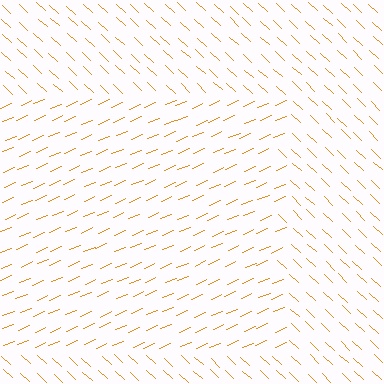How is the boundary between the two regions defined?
The boundary is defined purely by a change in line orientation (approximately 66 degrees difference). All lines are the same color and thickness.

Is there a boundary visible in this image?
Yes, there is a texture boundary formed by a change in line orientation.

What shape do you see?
I see a rectangle.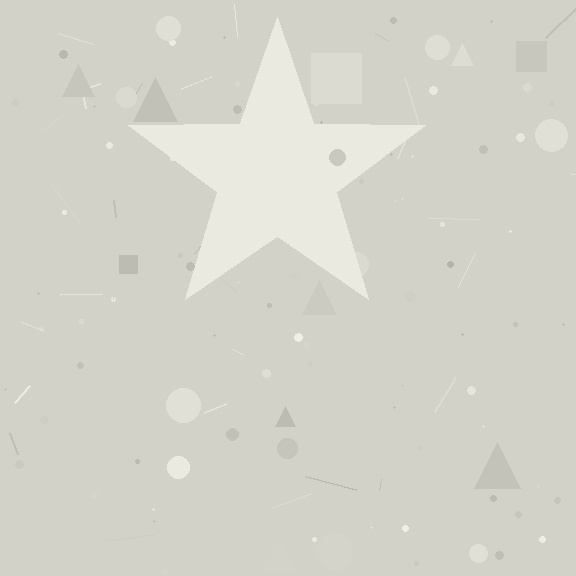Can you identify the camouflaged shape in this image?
The camouflaged shape is a star.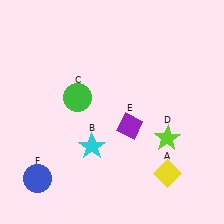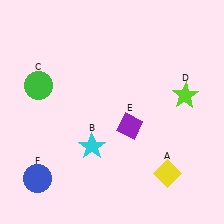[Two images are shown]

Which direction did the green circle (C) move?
The green circle (C) moved left.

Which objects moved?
The objects that moved are: the green circle (C), the lime star (D).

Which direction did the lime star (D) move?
The lime star (D) moved up.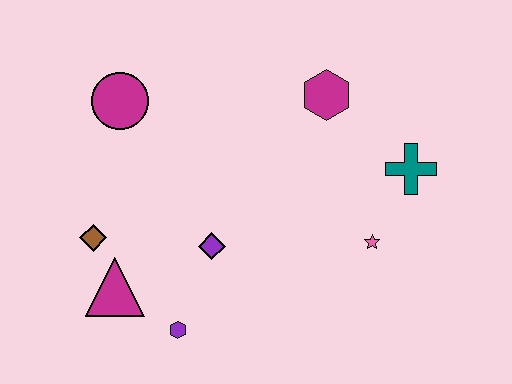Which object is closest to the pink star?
The teal cross is closest to the pink star.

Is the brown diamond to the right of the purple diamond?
No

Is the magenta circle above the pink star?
Yes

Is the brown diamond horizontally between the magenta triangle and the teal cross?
No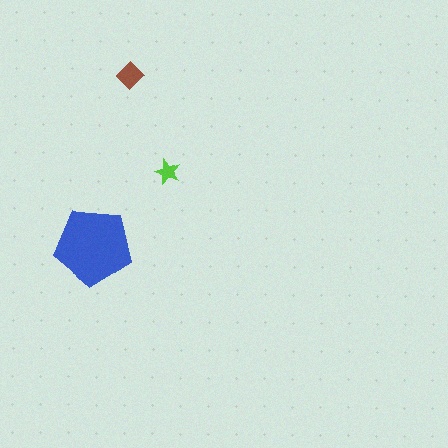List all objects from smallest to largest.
The lime star, the brown diamond, the blue pentagon.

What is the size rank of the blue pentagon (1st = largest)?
1st.